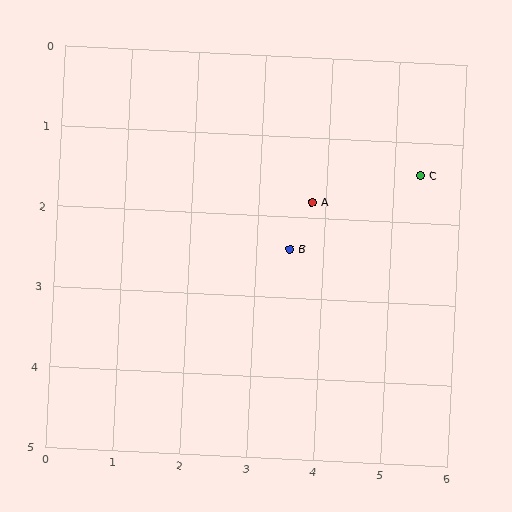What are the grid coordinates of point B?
Point B is at approximately (3.5, 2.4).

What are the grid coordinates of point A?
Point A is at approximately (3.8, 1.8).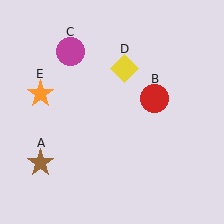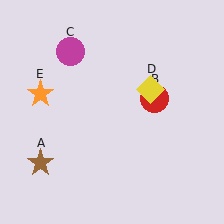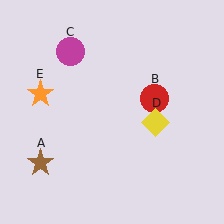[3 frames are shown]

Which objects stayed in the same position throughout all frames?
Brown star (object A) and red circle (object B) and magenta circle (object C) and orange star (object E) remained stationary.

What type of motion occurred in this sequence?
The yellow diamond (object D) rotated clockwise around the center of the scene.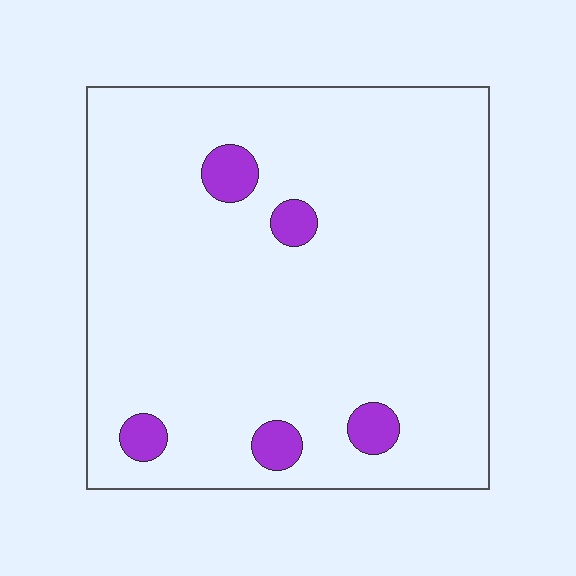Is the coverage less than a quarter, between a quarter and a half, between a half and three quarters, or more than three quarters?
Less than a quarter.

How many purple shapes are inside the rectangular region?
5.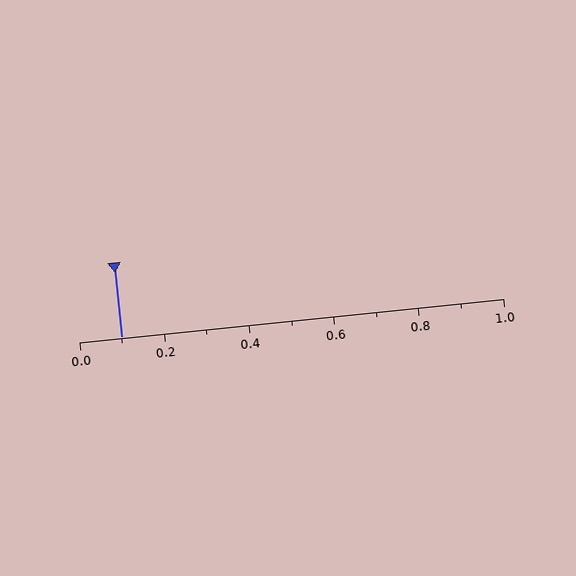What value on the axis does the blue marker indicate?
The marker indicates approximately 0.1.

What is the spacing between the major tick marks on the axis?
The major ticks are spaced 0.2 apart.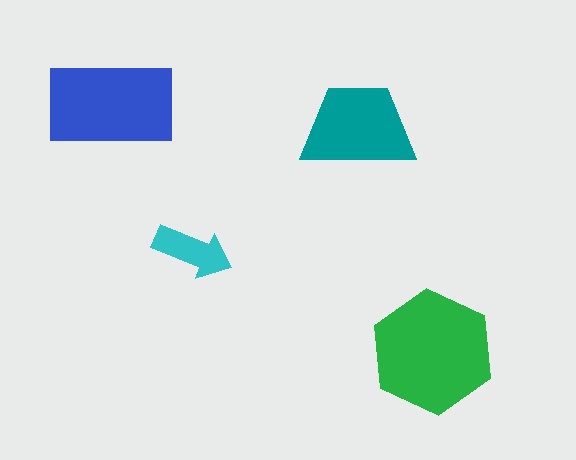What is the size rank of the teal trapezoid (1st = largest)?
3rd.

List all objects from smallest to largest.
The cyan arrow, the teal trapezoid, the blue rectangle, the green hexagon.